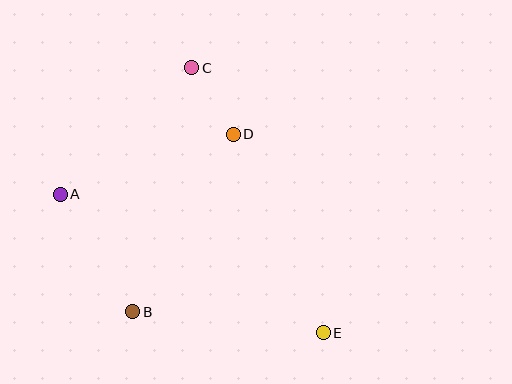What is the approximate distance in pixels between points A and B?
The distance between A and B is approximately 138 pixels.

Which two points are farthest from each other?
Points A and E are farthest from each other.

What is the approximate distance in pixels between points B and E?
The distance between B and E is approximately 191 pixels.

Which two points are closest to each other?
Points C and D are closest to each other.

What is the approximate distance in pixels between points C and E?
The distance between C and E is approximately 296 pixels.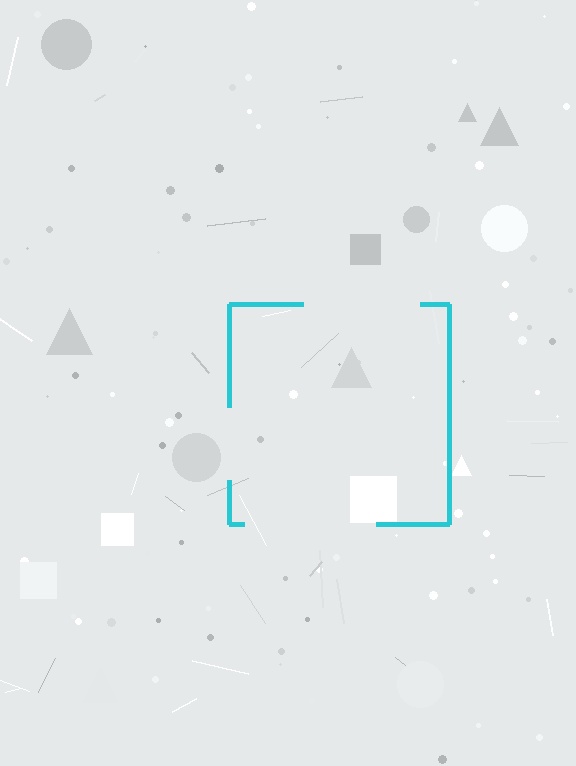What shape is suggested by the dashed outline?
The dashed outline suggests a square.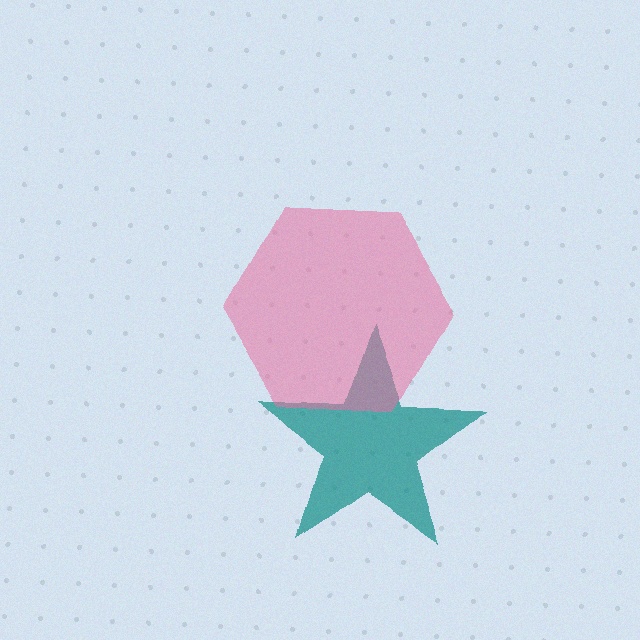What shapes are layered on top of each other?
The layered shapes are: a teal star, a pink hexagon.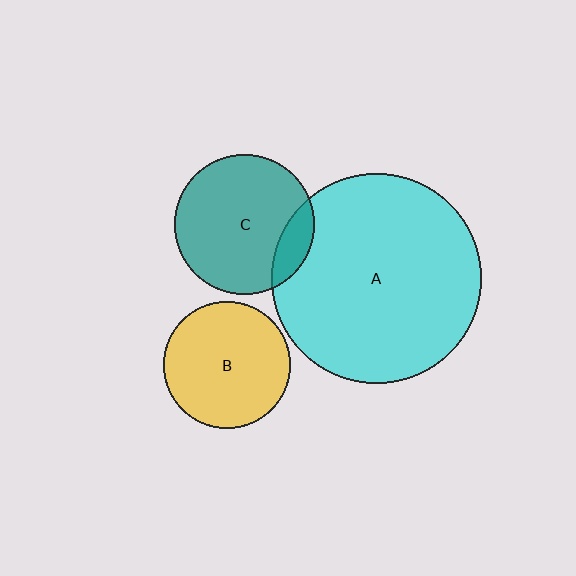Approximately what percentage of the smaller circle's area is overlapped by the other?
Approximately 15%.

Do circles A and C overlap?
Yes.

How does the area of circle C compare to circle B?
Approximately 1.2 times.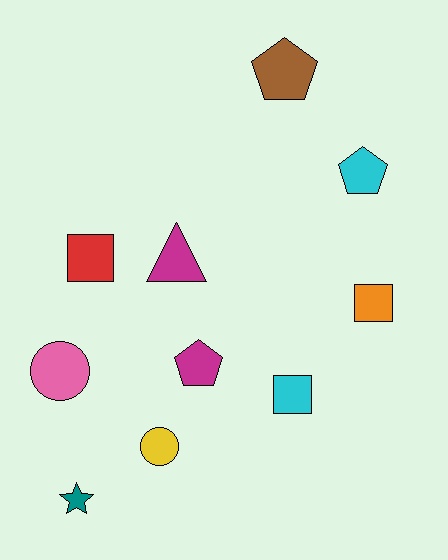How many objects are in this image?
There are 10 objects.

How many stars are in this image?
There is 1 star.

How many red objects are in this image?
There is 1 red object.